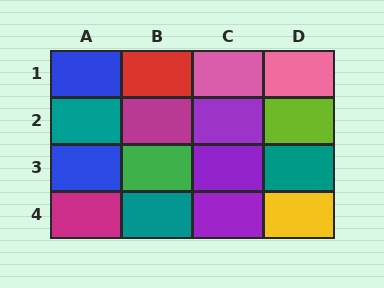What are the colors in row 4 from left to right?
Magenta, teal, purple, yellow.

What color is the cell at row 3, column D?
Teal.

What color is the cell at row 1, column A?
Blue.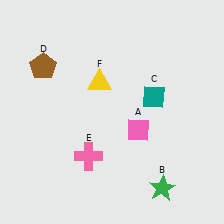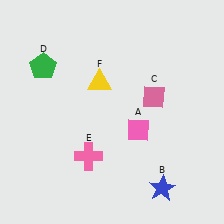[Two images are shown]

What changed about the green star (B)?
In Image 1, B is green. In Image 2, it changed to blue.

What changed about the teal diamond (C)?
In Image 1, C is teal. In Image 2, it changed to pink.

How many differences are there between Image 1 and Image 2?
There are 3 differences between the two images.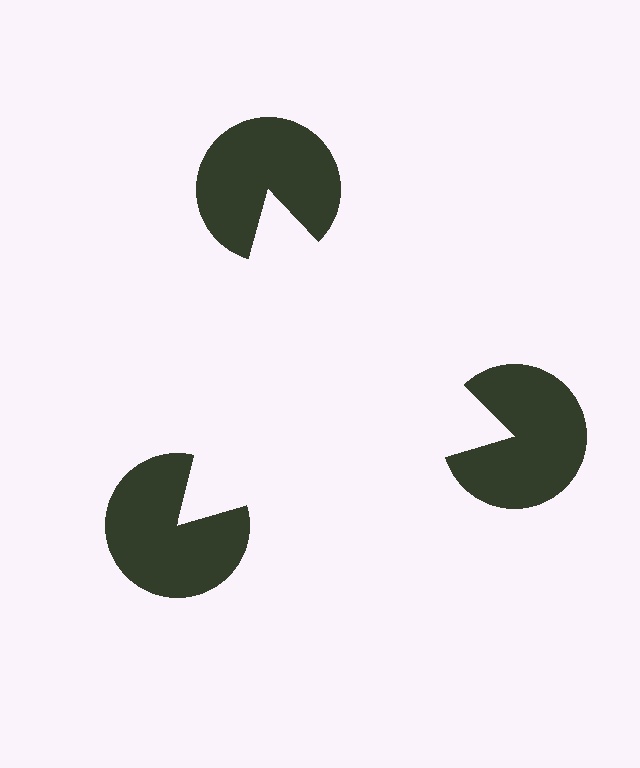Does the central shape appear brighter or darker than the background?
It typically appears slightly brighter than the background, even though no actual brightness change is drawn.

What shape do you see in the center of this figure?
An illusory triangle — its edges are inferred from the aligned wedge cuts in the pac-man discs, not physically drawn.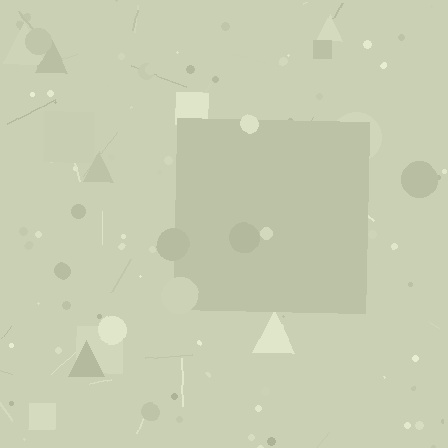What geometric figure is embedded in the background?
A square is embedded in the background.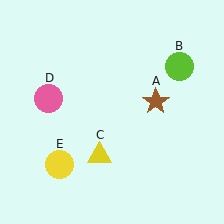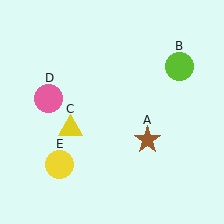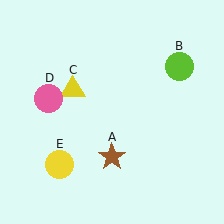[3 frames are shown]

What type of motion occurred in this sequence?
The brown star (object A), yellow triangle (object C) rotated clockwise around the center of the scene.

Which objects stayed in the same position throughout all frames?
Lime circle (object B) and pink circle (object D) and yellow circle (object E) remained stationary.